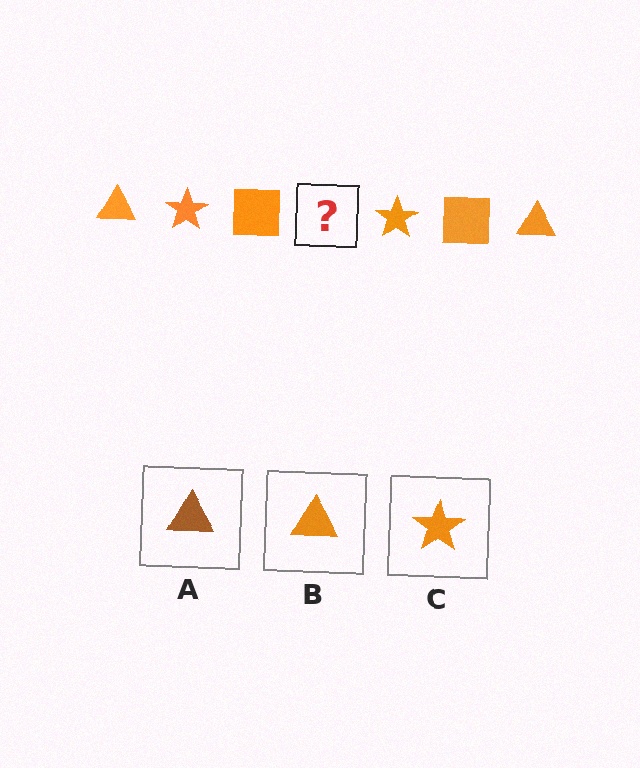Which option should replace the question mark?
Option B.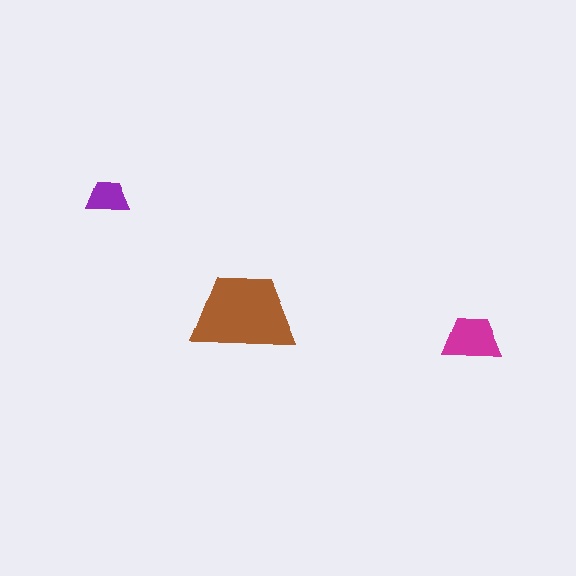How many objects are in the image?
There are 3 objects in the image.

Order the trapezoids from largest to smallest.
the brown one, the magenta one, the purple one.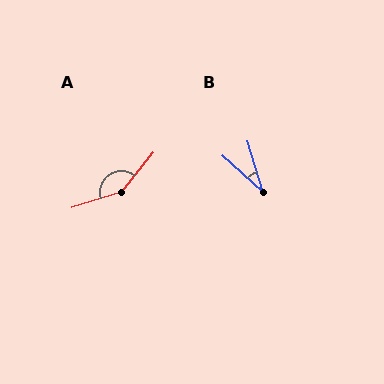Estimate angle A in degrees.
Approximately 146 degrees.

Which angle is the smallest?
B, at approximately 32 degrees.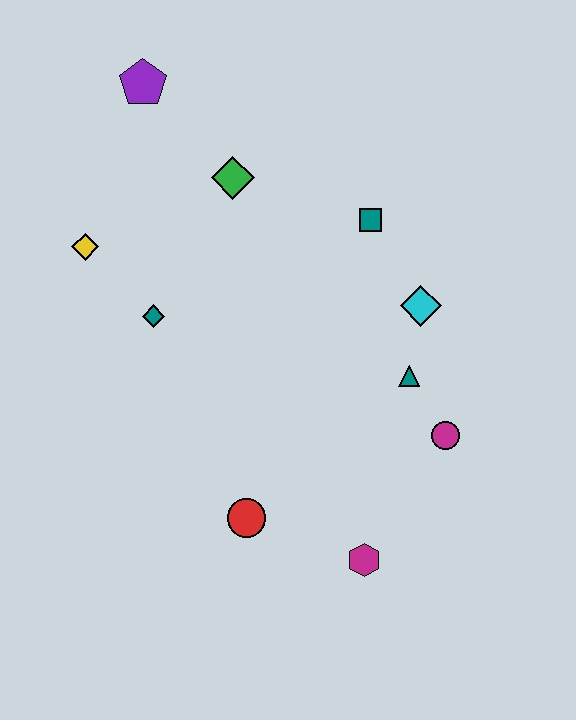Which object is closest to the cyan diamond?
The teal triangle is closest to the cyan diamond.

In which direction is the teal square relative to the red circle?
The teal square is above the red circle.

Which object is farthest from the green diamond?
The magenta hexagon is farthest from the green diamond.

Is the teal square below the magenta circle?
No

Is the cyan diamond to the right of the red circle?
Yes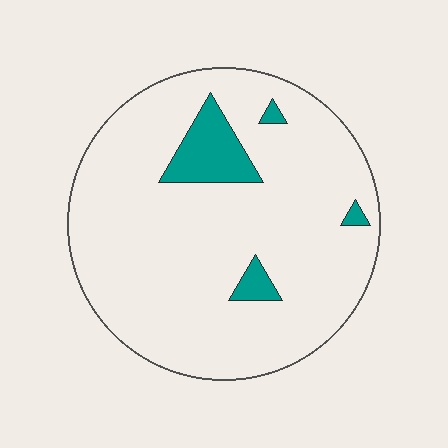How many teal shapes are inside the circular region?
4.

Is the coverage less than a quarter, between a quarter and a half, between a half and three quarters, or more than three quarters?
Less than a quarter.